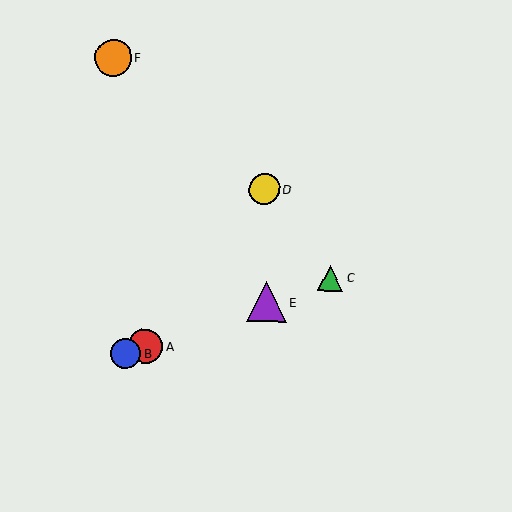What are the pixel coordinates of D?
Object D is at (264, 189).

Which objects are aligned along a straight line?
Objects A, B, C, E are aligned along a straight line.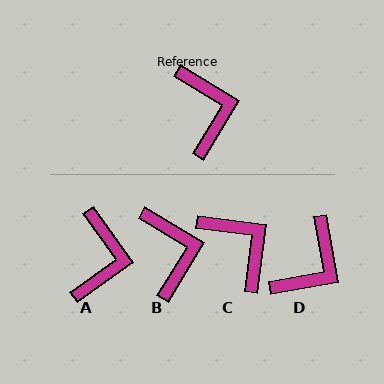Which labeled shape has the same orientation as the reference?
B.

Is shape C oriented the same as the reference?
No, it is off by about 24 degrees.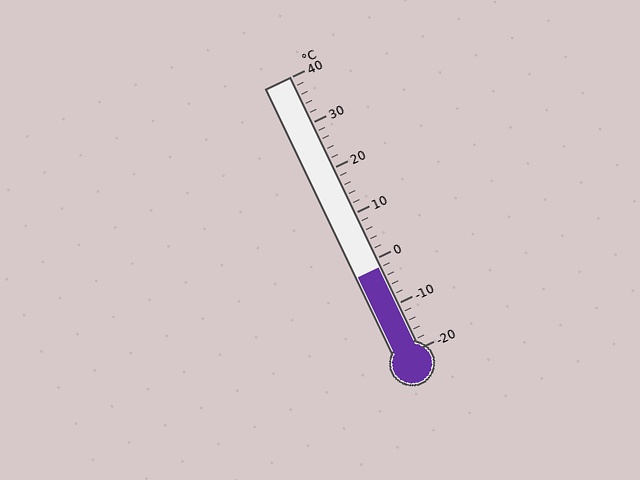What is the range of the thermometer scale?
The thermometer scale ranges from -20°C to 40°C.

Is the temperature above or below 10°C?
The temperature is below 10°C.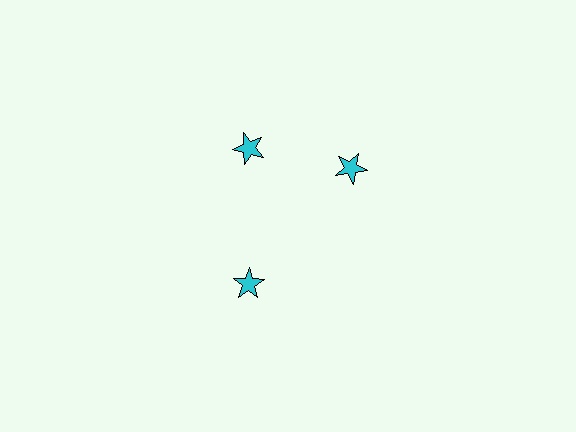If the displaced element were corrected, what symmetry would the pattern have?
It would have 3-fold rotational symmetry — the pattern would map onto itself every 120 degrees.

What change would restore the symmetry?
The symmetry would be restored by rotating it back into even spacing with its neighbors so that all 3 stars sit at equal angles and equal distance from the center.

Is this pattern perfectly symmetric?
No. The 3 cyan stars are arranged in a ring, but one element near the 3 o'clock position is rotated out of alignment along the ring, breaking the 3-fold rotational symmetry.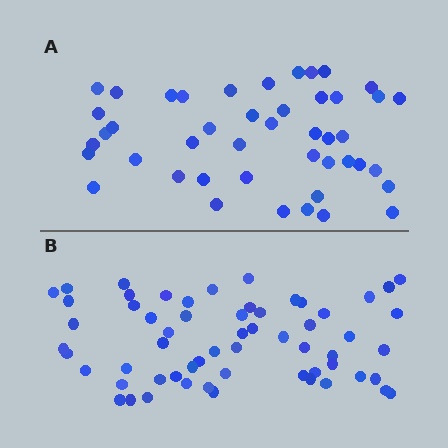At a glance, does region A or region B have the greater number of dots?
Region B (the bottom region) has more dots.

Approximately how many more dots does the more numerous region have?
Region B has approximately 15 more dots than region A.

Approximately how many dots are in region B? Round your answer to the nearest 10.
About 60 dots.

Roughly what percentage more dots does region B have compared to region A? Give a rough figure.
About 35% more.